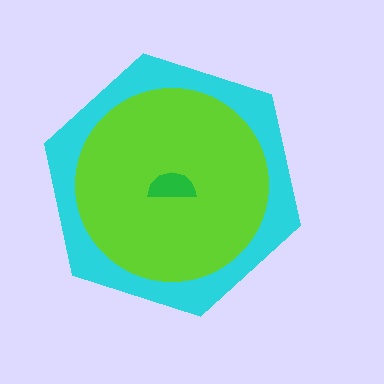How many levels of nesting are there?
3.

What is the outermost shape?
The cyan hexagon.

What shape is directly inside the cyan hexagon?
The lime circle.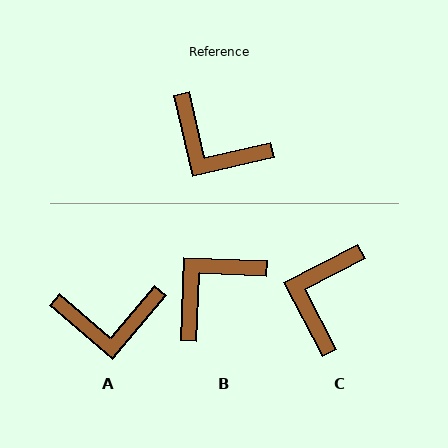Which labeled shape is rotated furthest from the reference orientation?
B, about 106 degrees away.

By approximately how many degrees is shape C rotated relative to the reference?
Approximately 76 degrees clockwise.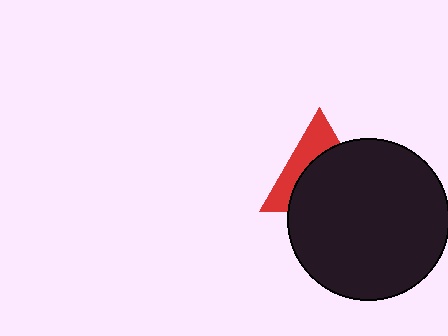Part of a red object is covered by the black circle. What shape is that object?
It is a triangle.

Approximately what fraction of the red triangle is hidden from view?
Roughly 61% of the red triangle is hidden behind the black circle.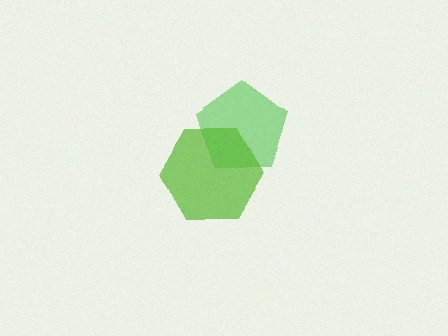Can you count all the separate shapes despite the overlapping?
Yes, there are 2 separate shapes.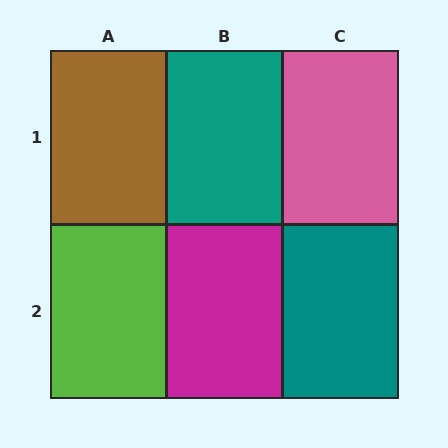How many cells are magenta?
1 cell is magenta.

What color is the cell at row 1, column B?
Teal.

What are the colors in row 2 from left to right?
Lime, magenta, teal.